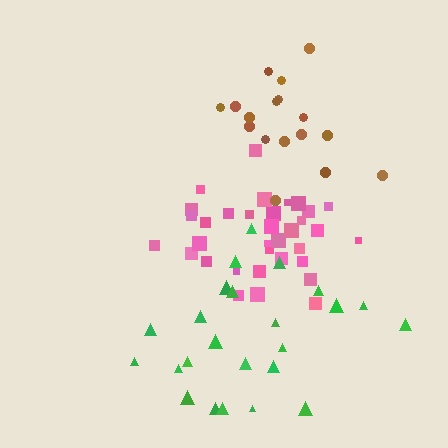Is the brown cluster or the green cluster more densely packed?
Brown.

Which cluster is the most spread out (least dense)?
Green.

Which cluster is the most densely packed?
Pink.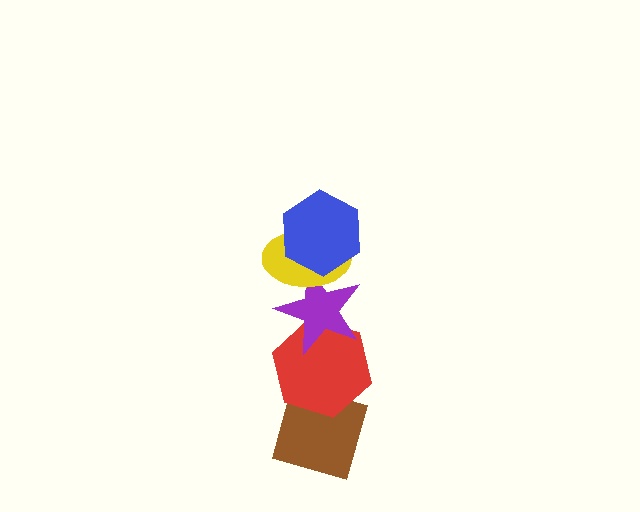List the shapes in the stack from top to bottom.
From top to bottom: the blue hexagon, the yellow ellipse, the purple star, the red hexagon, the brown diamond.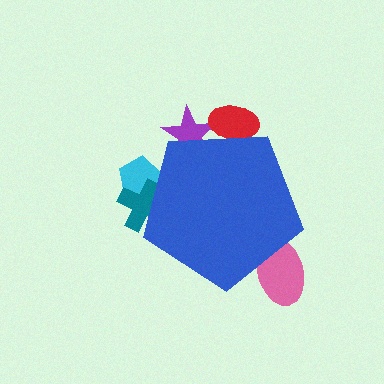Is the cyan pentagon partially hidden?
Yes, the cyan pentagon is partially hidden behind the blue pentagon.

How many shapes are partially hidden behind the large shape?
5 shapes are partially hidden.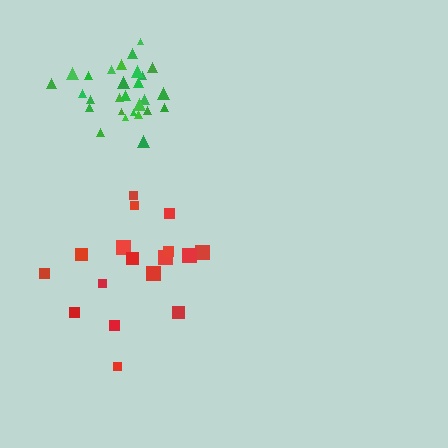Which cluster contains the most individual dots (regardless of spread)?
Green (28).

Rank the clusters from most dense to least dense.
green, red.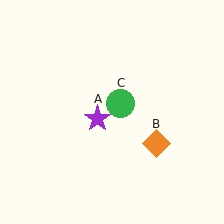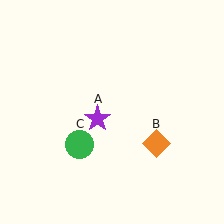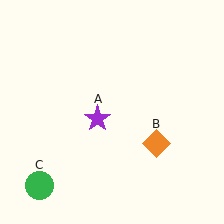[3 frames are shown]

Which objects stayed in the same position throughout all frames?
Purple star (object A) and orange diamond (object B) remained stationary.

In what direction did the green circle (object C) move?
The green circle (object C) moved down and to the left.